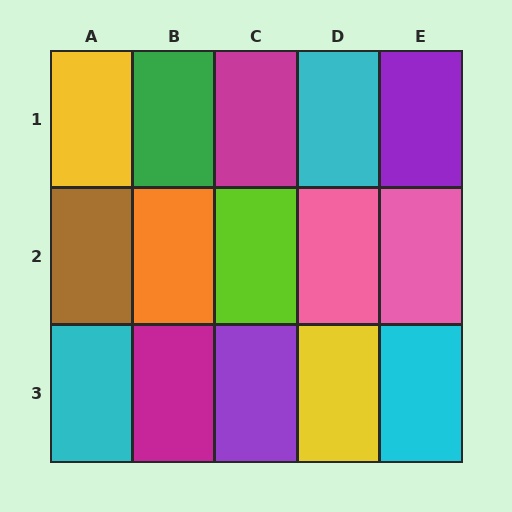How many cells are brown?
1 cell is brown.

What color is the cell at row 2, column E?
Pink.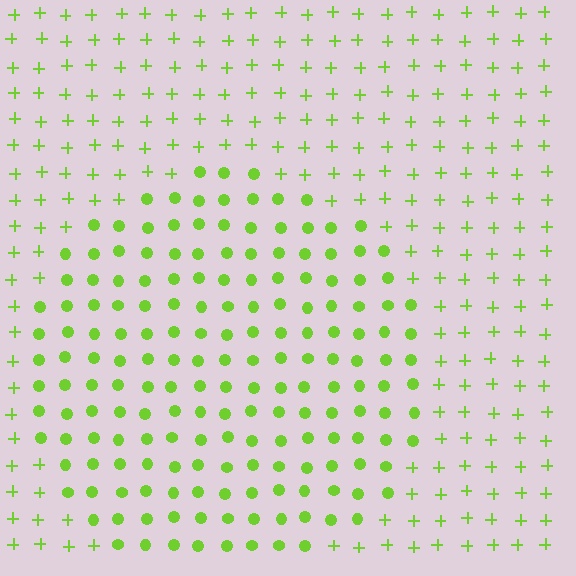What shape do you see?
I see a circle.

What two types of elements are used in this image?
The image uses circles inside the circle region and plus signs outside it.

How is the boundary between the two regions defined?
The boundary is defined by a change in element shape: circles inside vs. plus signs outside. All elements share the same color and spacing.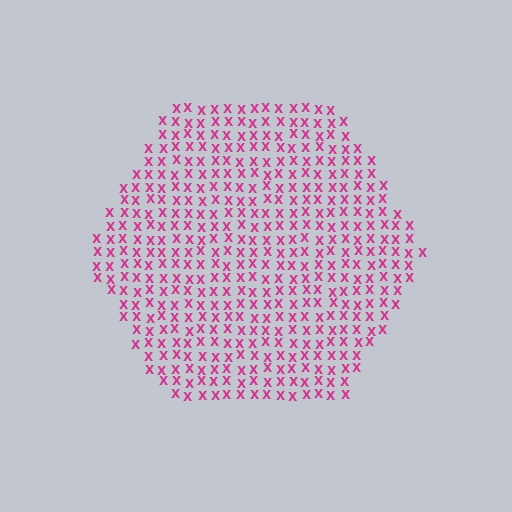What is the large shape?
The large shape is a hexagon.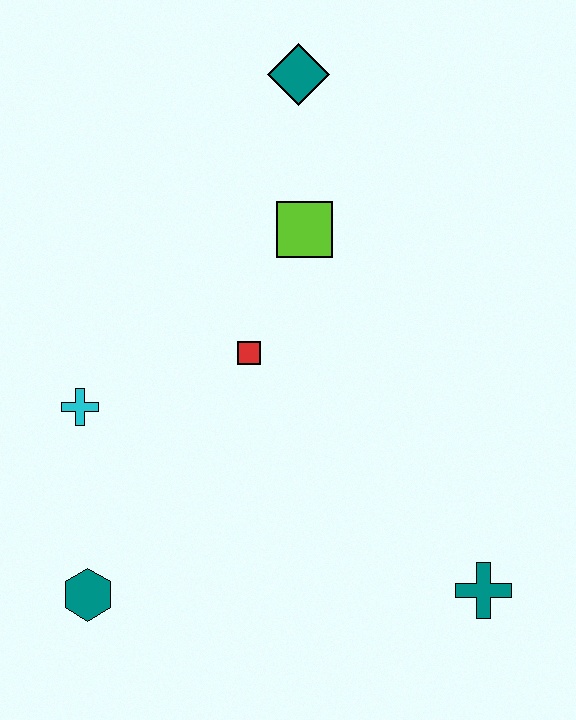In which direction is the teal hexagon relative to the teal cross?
The teal hexagon is to the left of the teal cross.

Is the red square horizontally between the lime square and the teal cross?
No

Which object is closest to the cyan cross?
The red square is closest to the cyan cross.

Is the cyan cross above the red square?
No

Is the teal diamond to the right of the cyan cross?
Yes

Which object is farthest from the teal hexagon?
The teal diamond is farthest from the teal hexagon.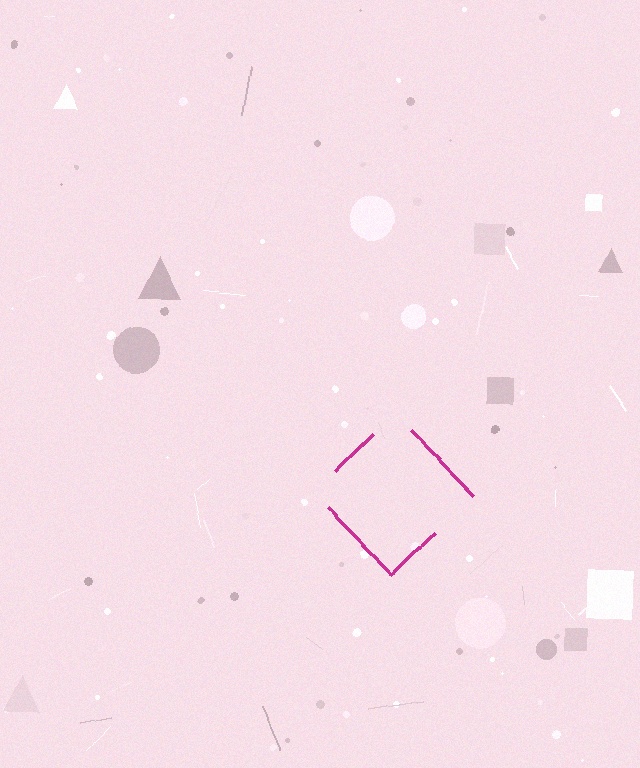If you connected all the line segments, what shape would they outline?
They would outline a diamond.